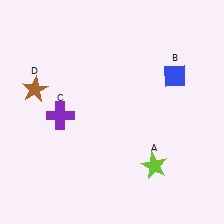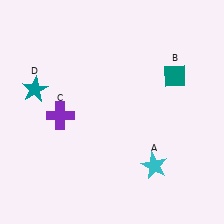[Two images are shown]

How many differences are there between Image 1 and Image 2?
There are 3 differences between the two images.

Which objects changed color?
A changed from lime to cyan. B changed from blue to teal. D changed from brown to teal.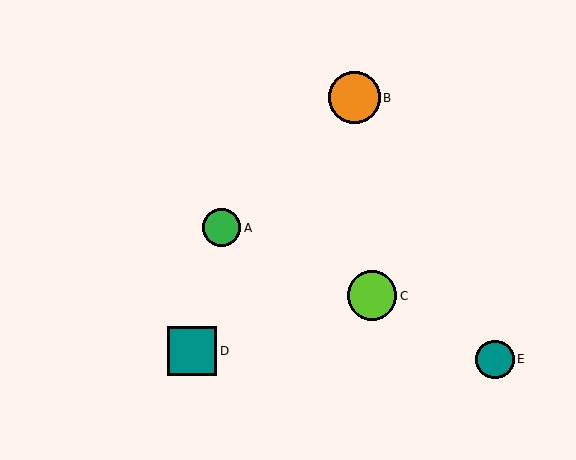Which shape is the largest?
The orange circle (labeled B) is the largest.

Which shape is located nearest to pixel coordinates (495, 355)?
The teal circle (labeled E) at (495, 359) is nearest to that location.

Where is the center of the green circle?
The center of the green circle is at (221, 228).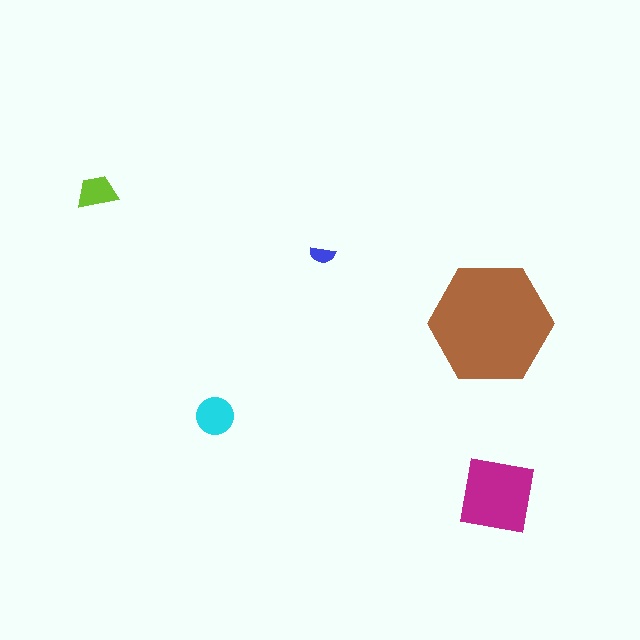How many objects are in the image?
There are 5 objects in the image.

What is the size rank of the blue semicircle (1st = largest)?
5th.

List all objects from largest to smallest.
The brown hexagon, the magenta square, the cyan circle, the lime trapezoid, the blue semicircle.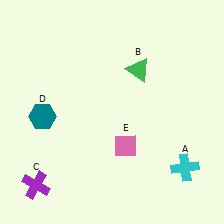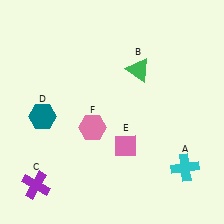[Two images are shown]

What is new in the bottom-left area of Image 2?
A pink hexagon (F) was added in the bottom-left area of Image 2.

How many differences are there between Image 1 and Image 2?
There is 1 difference between the two images.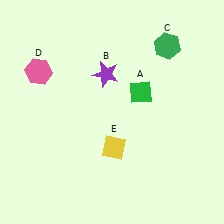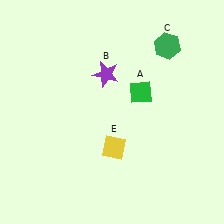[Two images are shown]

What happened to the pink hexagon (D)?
The pink hexagon (D) was removed in Image 2. It was in the top-left area of Image 1.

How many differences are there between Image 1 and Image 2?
There is 1 difference between the two images.